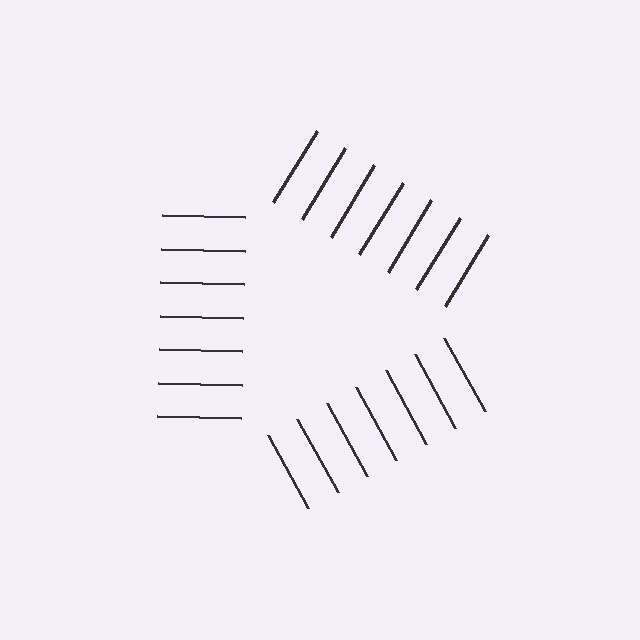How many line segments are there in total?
21 — 7 along each of the 3 edges.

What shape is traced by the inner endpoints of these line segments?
An illusory triangle — the line segments terminate on its edges but no continuous stroke is drawn.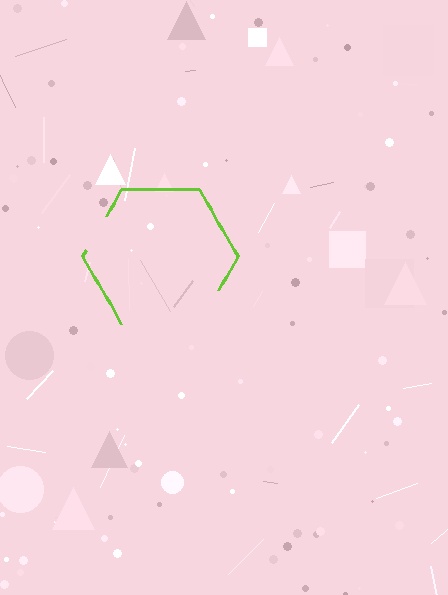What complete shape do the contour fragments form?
The contour fragments form a hexagon.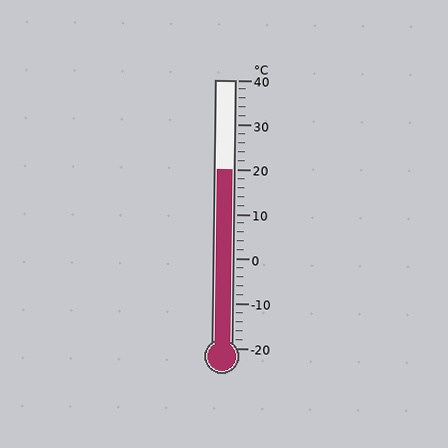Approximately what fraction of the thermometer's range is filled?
The thermometer is filled to approximately 65% of its range.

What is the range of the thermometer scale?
The thermometer scale ranges from -20°C to 40°C.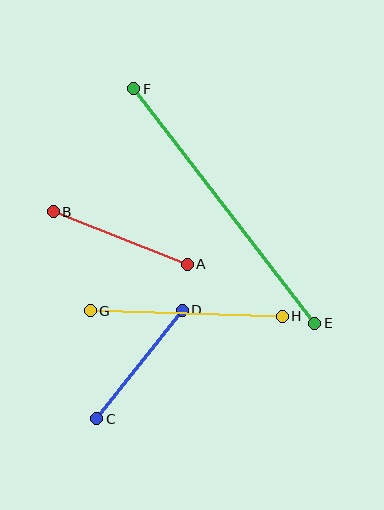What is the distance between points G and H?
The distance is approximately 192 pixels.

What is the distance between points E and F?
The distance is approximately 296 pixels.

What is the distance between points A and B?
The distance is approximately 144 pixels.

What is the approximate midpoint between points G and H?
The midpoint is at approximately (186, 313) pixels.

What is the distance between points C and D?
The distance is approximately 138 pixels.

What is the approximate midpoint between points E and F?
The midpoint is at approximately (224, 206) pixels.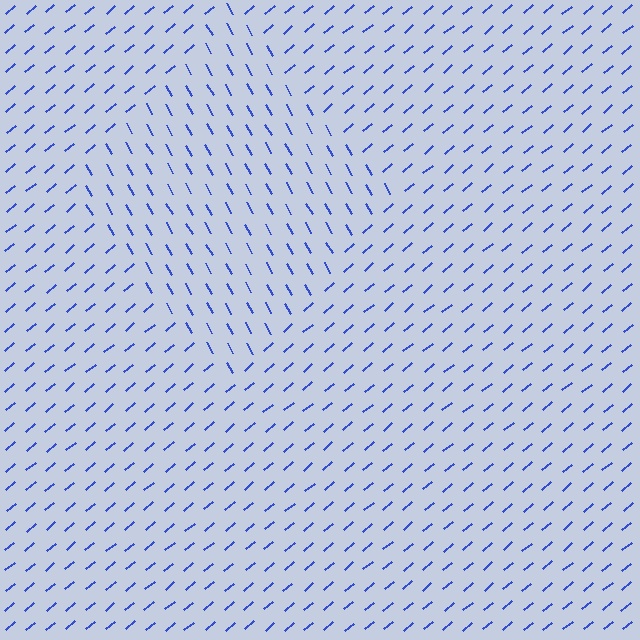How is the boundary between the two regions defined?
The boundary is defined purely by a change in line orientation (approximately 80 degrees difference). All lines are the same color and thickness.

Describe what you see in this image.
The image is filled with small blue line segments. A diamond region in the image has lines oriented differently from the surrounding lines, creating a visible texture boundary.